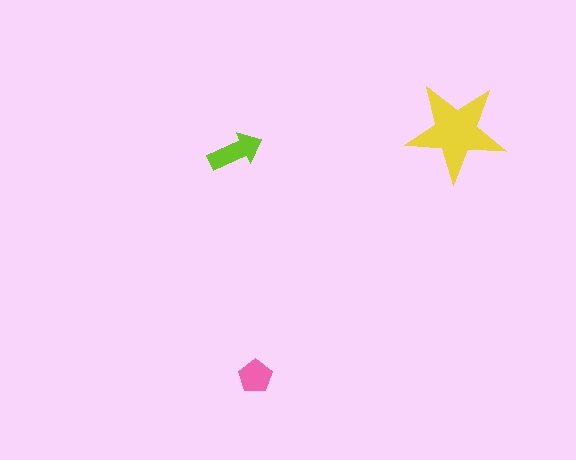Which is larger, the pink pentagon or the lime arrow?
The lime arrow.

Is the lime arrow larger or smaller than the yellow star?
Smaller.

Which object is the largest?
The yellow star.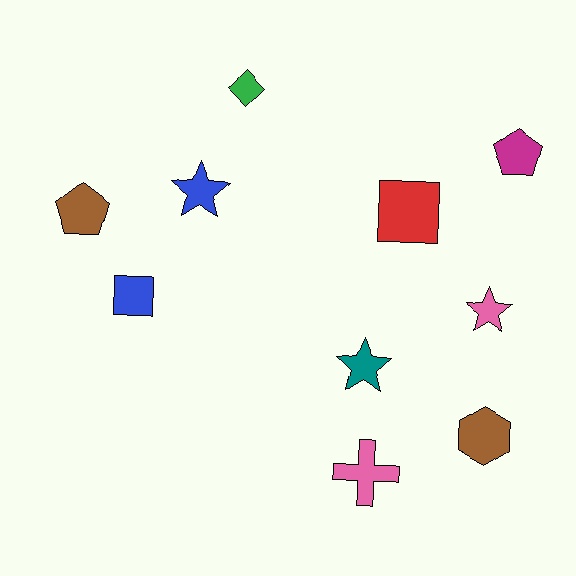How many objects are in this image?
There are 10 objects.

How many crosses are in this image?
There is 1 cross.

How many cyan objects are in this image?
There are no cyan objects.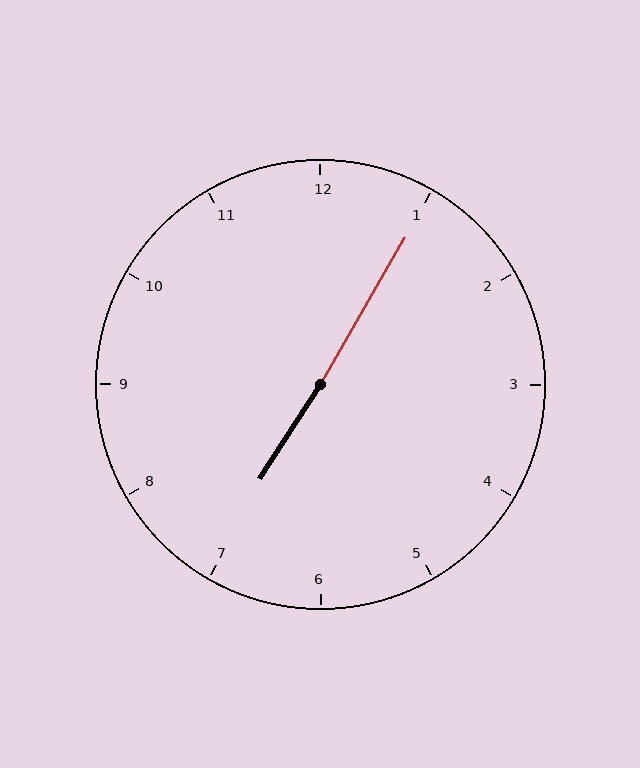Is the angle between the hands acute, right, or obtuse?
It is obtuse.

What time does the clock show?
7:05.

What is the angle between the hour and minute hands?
Approximately 178 degrees.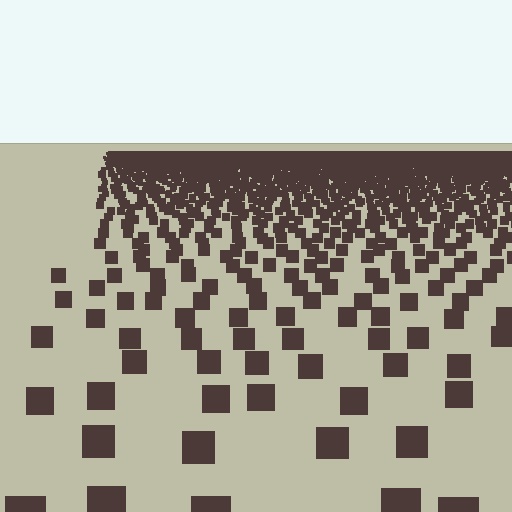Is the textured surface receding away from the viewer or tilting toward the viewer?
The surface is receding away from the viewer. Texture elements get smaller and denser toward the top.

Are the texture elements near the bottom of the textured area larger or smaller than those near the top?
Larger. Near the bottom, elements are closer to the viewer and appear at a bigger on-screen size.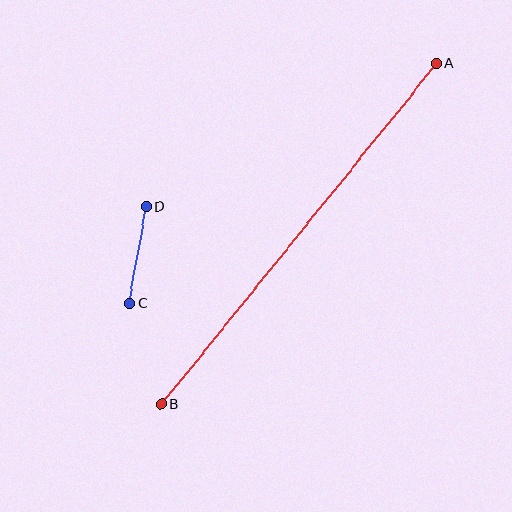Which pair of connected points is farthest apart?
Points A and B are farthest apart.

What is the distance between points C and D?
The distance is approximately 98 pixels.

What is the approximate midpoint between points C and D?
The midpoint is at approximately (138, 255) pixels.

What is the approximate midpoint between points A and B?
The midpoint is at approximately (299, 234) pixels.